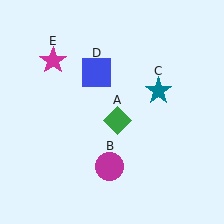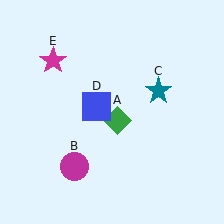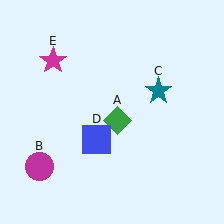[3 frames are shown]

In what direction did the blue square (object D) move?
The blue square (object D) moved down.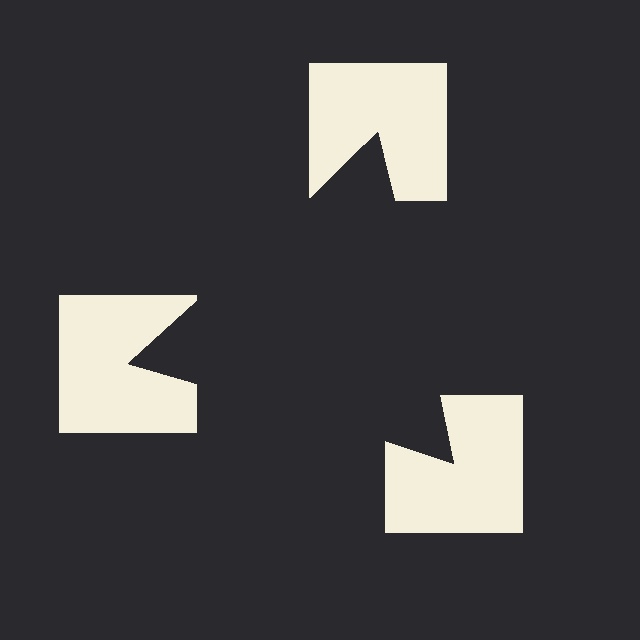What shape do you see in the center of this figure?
An illusory triangle — its edges are inferred from the aligned wedge cuts in the notched squares, not physically drawn.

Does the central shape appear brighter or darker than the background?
It typically appears slightly darker than the background, even though no actual brightness change is drawn.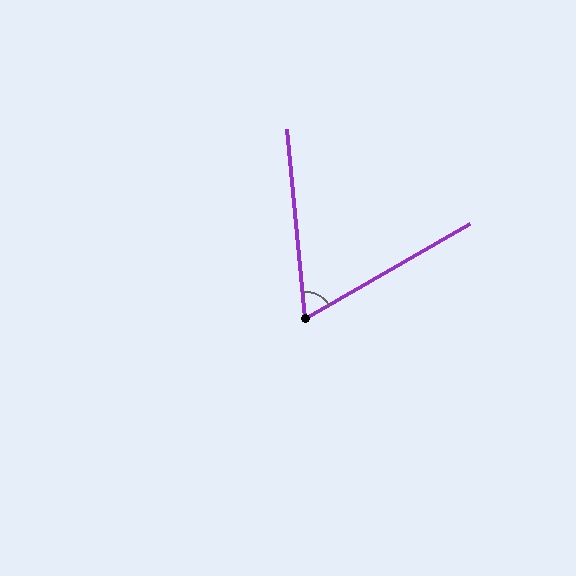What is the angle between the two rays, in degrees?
Approximately 65 degrees.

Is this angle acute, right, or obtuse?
It is acute.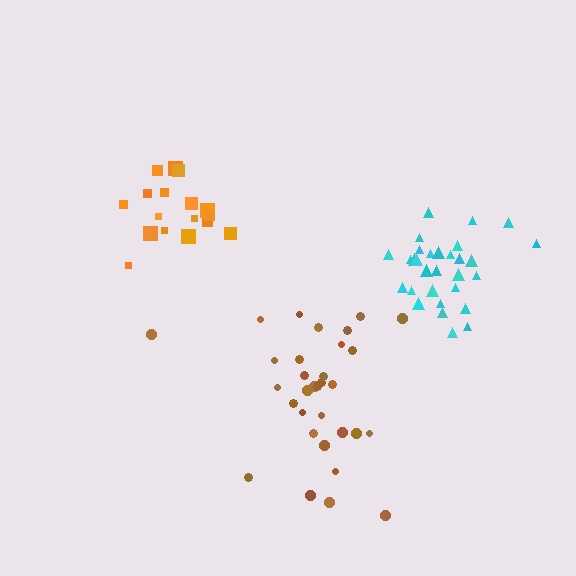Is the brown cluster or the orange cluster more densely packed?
Brown.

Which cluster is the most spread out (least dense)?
Orange.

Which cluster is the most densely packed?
Cyan.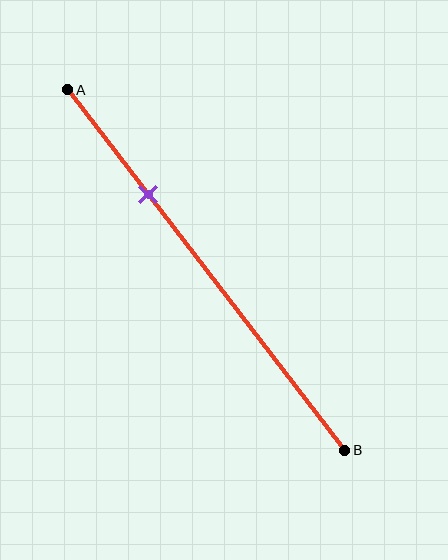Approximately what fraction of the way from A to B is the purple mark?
The purple mark is approximately 30% of the way from A to B.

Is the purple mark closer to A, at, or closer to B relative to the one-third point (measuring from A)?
The purple mark is closer to point A than the one-third point of segment AB.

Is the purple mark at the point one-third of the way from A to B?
No, the mark is at about 30% from A, not at the 33% one-third point.